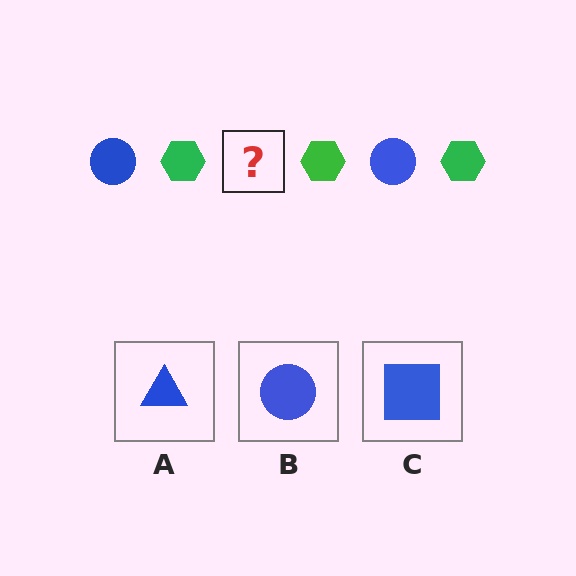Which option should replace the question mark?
Option B.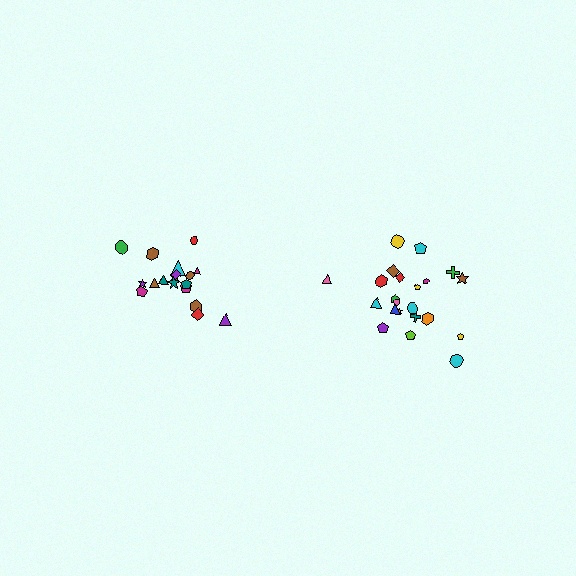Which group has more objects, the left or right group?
The right group.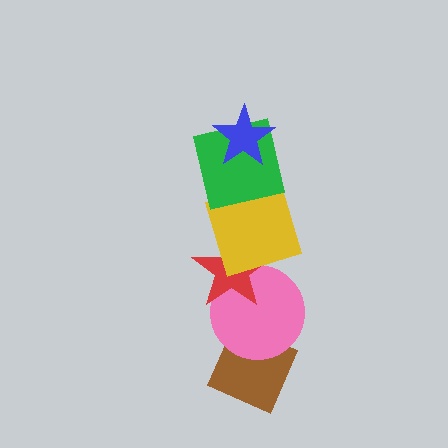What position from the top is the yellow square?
The yellow square is 3rd from the top.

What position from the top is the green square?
The green square is 2nd from the top.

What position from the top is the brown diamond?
The brown diamond is 6th from the top.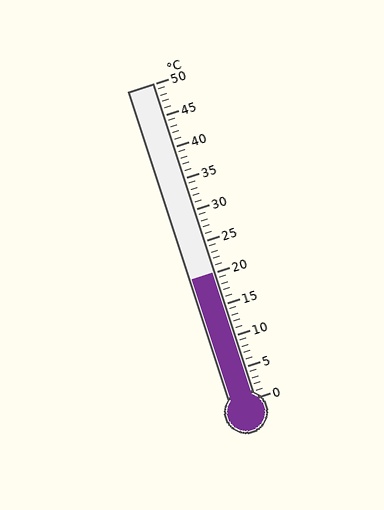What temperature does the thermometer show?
The thermometer shows approximately 20°C.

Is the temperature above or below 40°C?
The temperature is below 40°C.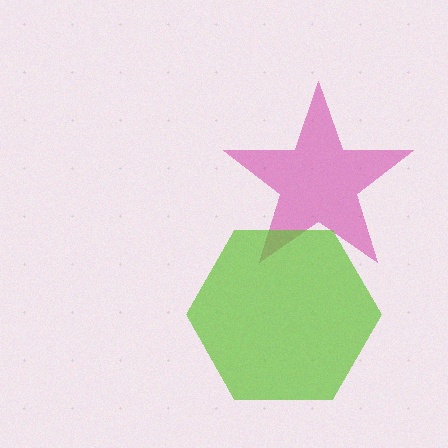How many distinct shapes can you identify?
There are 2 distinct shapes: a magenta star, a lime hexagon.